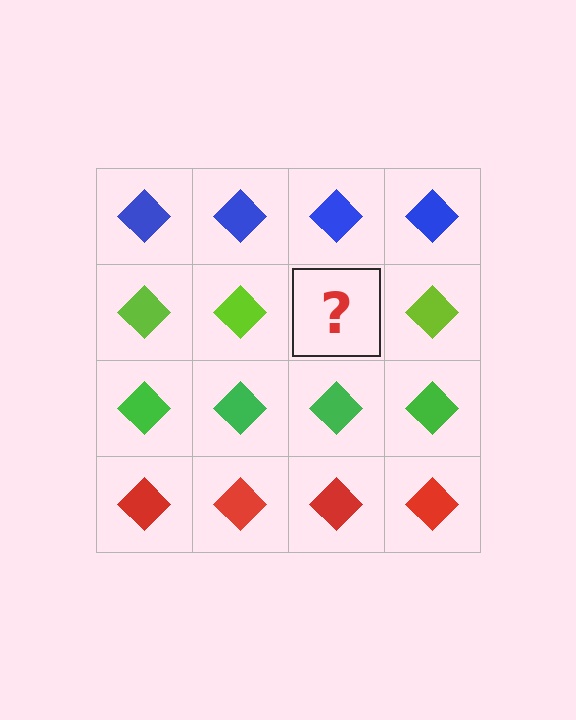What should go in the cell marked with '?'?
The missing cell should contain a lime diamond.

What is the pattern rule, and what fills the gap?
The rule is that each row has a consistent color. The gap should be filled with a lime diamond.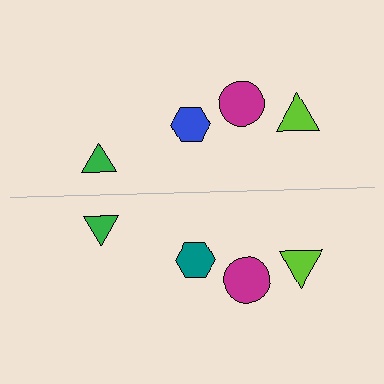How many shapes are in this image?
There are 8 shapes in this image.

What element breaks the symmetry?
The teal hexagon on the bottom side breaks the symmetry — its mirror counterpart is blue.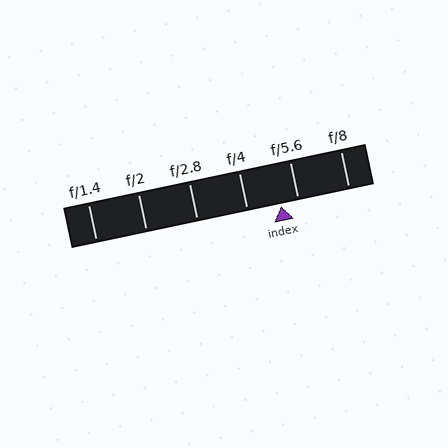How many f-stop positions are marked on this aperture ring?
There are 6 f-stop positions marked.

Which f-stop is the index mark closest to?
The index mark is closest to f/5.6.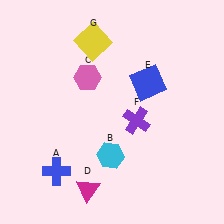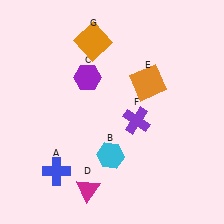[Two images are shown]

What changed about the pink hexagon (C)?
In Image 1, C is pink. In Image 2, it changed to purple.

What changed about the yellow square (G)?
In Image 1, G is yellow. In Image 2, it changed to orange.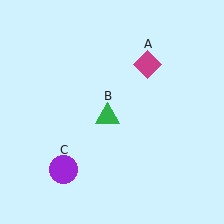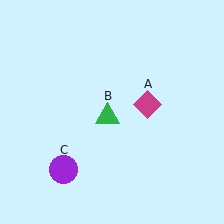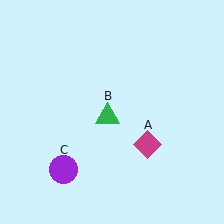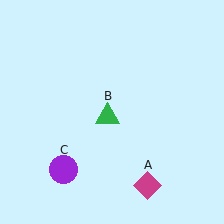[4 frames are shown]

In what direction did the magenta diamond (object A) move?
The magenta diamond (object A) moved down.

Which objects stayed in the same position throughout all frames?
Green triangle (object B) and purple circle (object C) remained stationary.